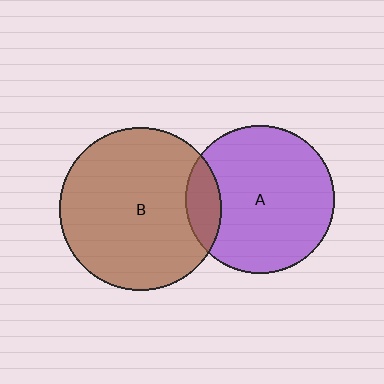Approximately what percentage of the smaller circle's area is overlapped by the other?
Approximately 15%.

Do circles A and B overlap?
Yes.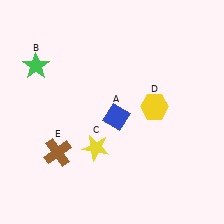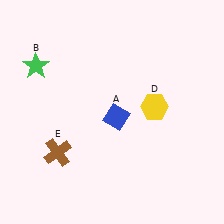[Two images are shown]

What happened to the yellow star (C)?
The yellow star (C) was removed in Image 2. It was in the bottom-left area of Image 1.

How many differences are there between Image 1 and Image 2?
There is 1 difference between the two images.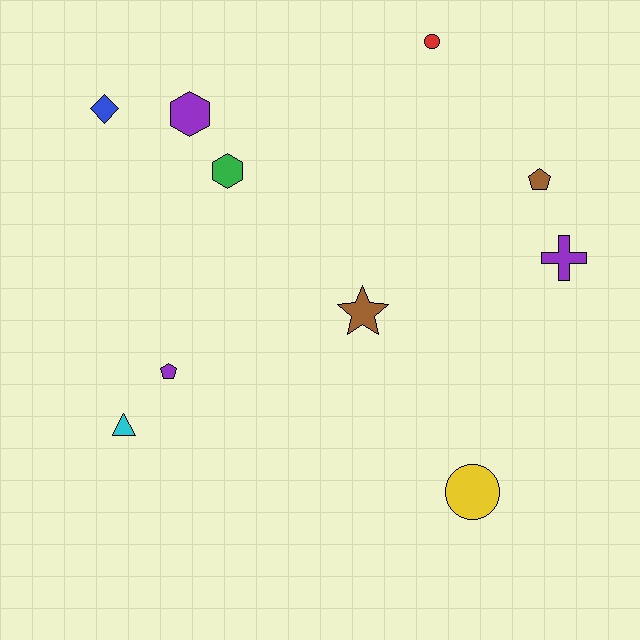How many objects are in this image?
There are 10 objects.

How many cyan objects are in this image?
There is 1 cyan object.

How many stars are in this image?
There is 1 star.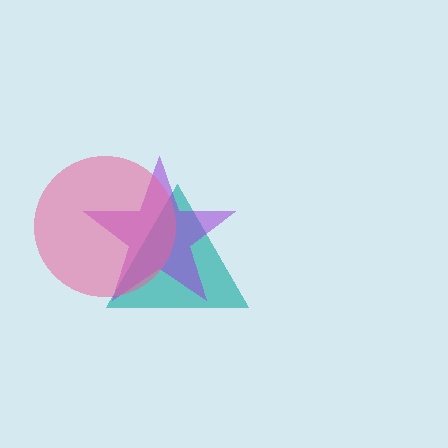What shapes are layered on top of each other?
The layered shapes are: a teal triangle, a purple star, a pink circle.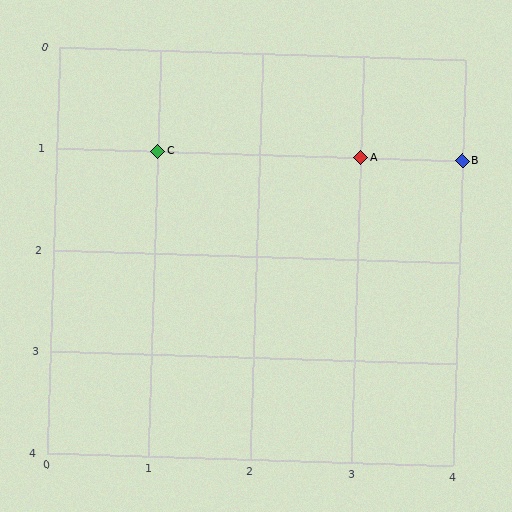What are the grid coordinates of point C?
Point C is at grid coordinates (1, 1).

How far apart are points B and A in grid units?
Points B and A are 1 column apart.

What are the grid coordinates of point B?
Point B is at grid coordinates (4, 1).